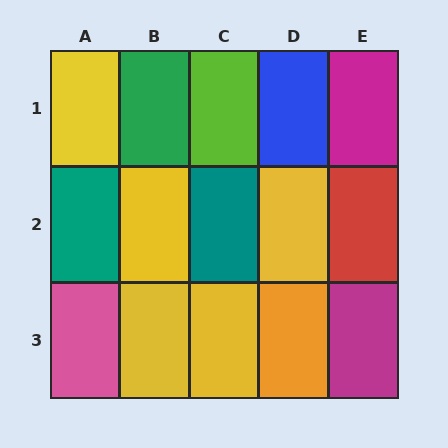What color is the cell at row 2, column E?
Red.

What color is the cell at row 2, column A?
Teal.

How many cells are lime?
1 cell is lime.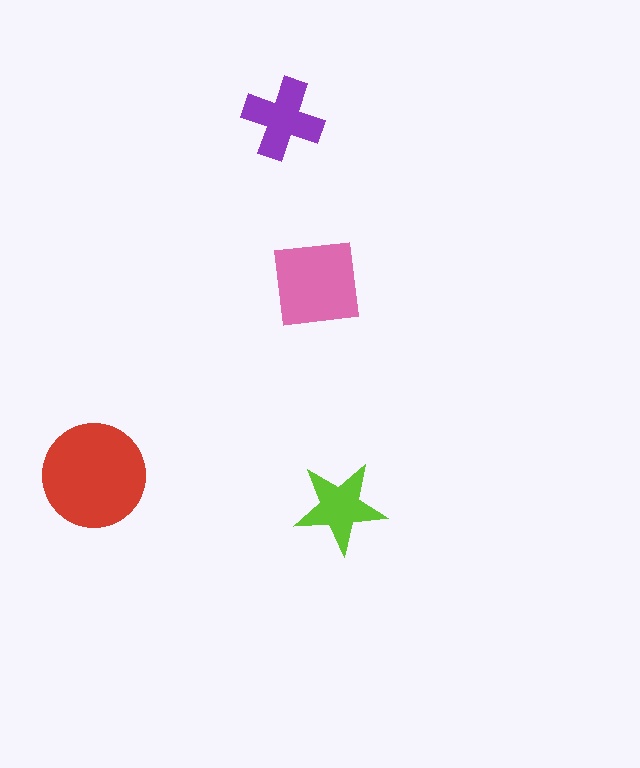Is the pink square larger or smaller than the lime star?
Larger.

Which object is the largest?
The red circle.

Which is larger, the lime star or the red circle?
The red circle.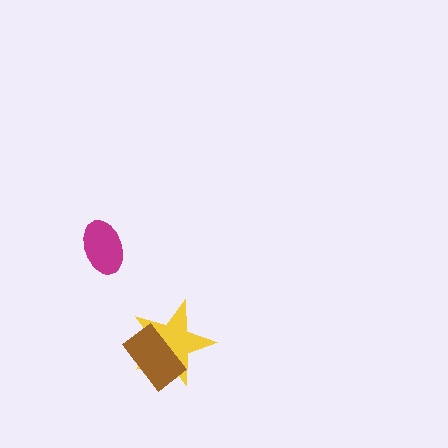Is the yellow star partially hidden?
Yes, it is partially covered by another shape.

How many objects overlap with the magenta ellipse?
0 objects overlap with the magenta ellipse.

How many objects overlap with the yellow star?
1 object overlaps with the yellow star.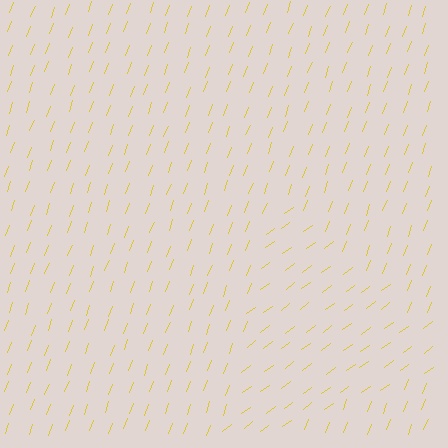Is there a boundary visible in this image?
Yes, there is a texture boundary formed by a change in line orientation.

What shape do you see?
I see a triangle.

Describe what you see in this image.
The image is filled with small yellow line segments. A triangle region in the image has lines oriented differently from the surrounding lines, creating a visible texture boundary.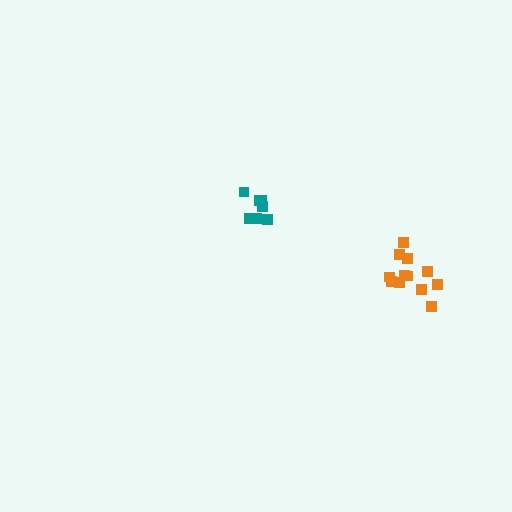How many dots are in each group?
Group 1: 12 dots, Group 2: 7 dots (19 total).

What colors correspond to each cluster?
The clusters are colored: orange, teal.